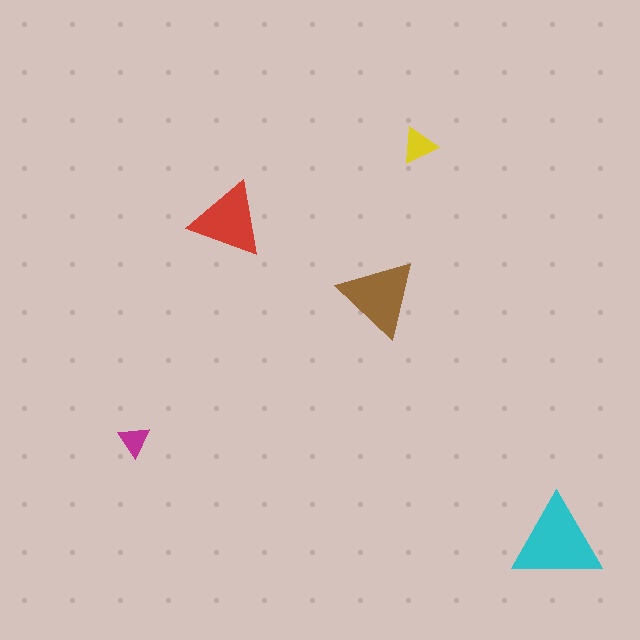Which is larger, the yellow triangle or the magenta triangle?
The yellow one.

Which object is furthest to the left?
The magenta triangle is leftmost.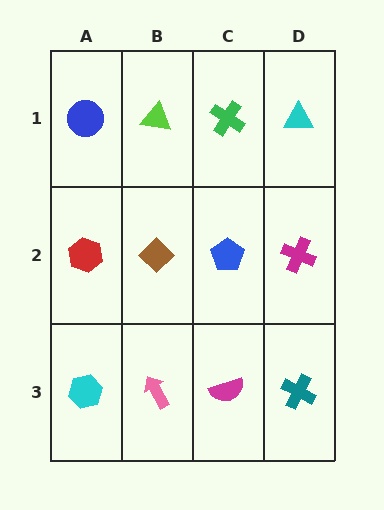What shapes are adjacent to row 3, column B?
A brown diamond (row 2, column B), a cyan hexagon (row 3, column A), a magenta semicircle (row 3, column C).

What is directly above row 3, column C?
A blue pentagon.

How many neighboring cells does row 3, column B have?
3.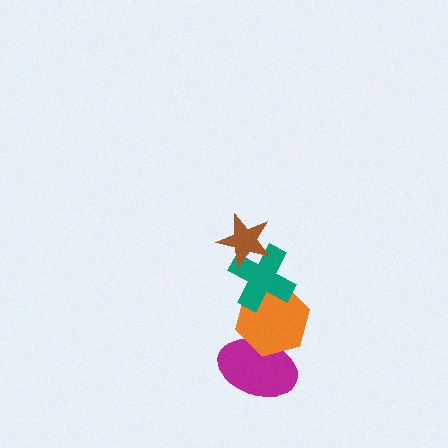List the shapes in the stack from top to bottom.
From top to bottom: the brown star, the teal cross, the orange hexagon, the magenta ellipse.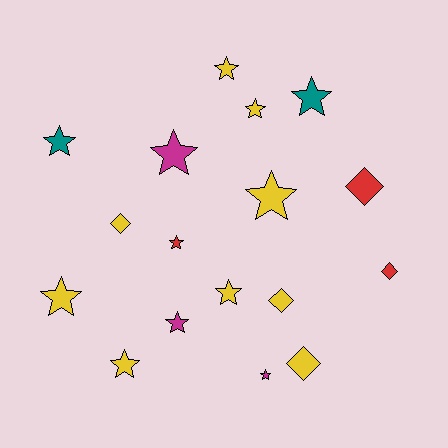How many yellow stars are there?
There are 6 yellow stars.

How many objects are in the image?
There are 17 objects.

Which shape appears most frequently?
Star, with 12 objects.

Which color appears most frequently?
Yellow, with 9 objects.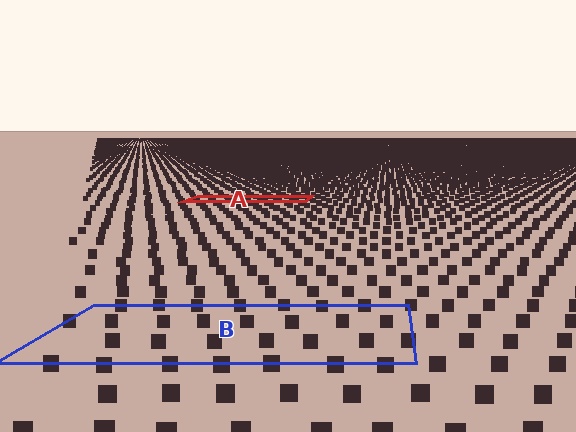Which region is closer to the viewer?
Region B is closer. The texture elements there are larger and more spread out.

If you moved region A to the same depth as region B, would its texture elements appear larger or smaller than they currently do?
They would appear larger. At a closer depth, the same texture elements are projected at a bigger on-screen size.